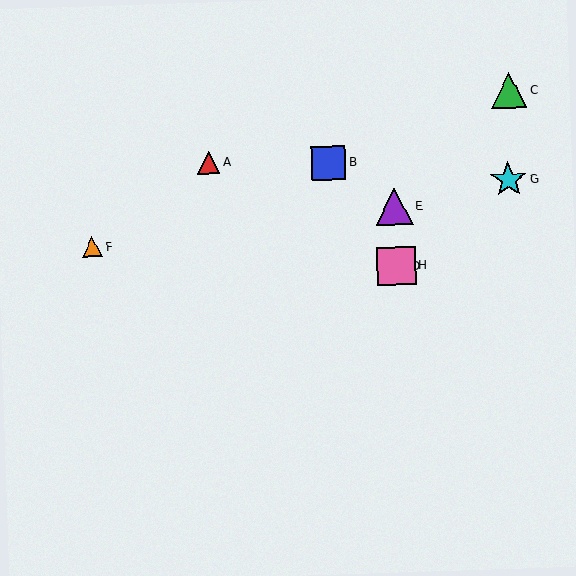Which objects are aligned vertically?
Objects D, E, H are aligned vertically.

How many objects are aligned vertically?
3 objects (D, E, H) are aligned vertically.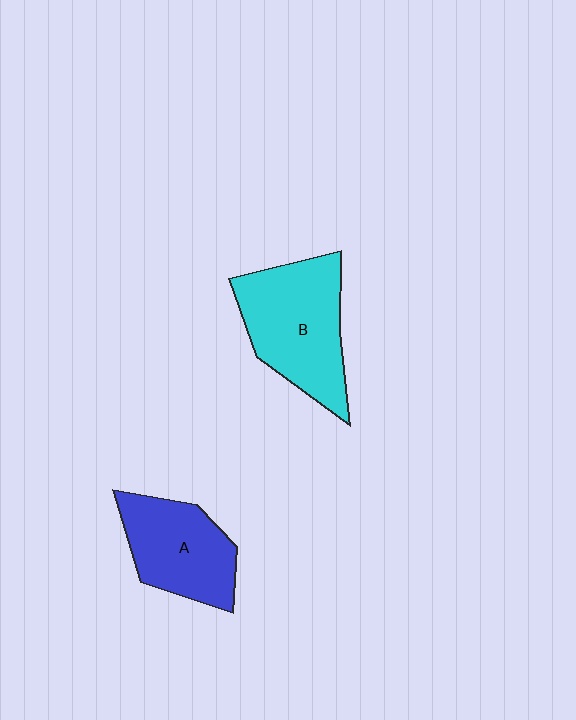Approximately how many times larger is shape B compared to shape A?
Approximately 1.3 times.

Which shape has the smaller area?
Shape A (blue).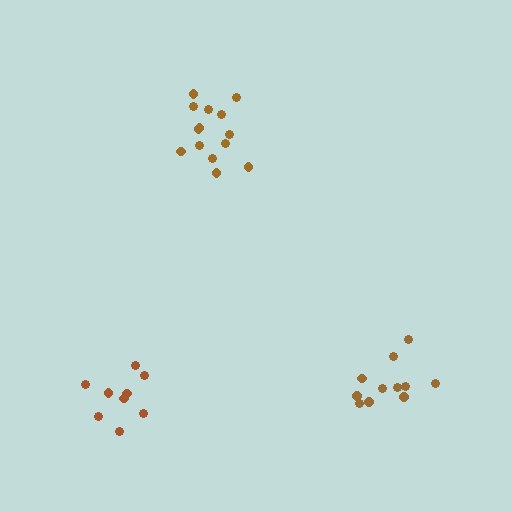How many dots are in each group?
Group 1: 12 dots, Group 2: 9 dots, Group 3: 14 dots (35 total).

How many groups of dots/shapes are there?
There are 3 groups.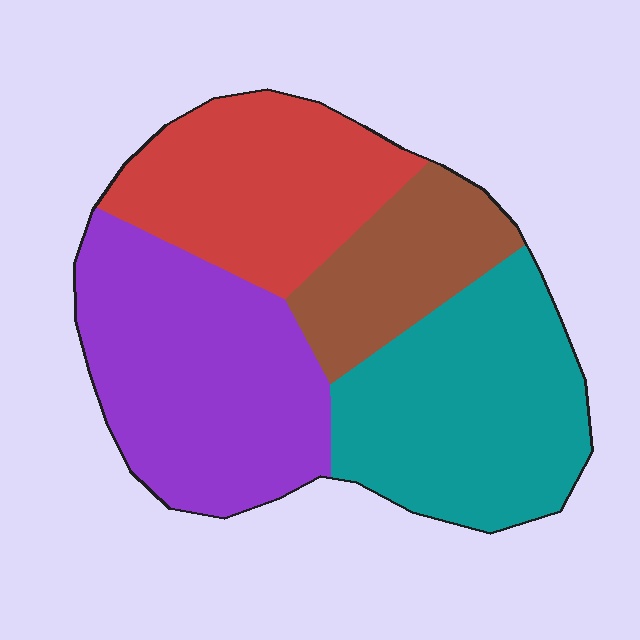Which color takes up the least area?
Brown, at roughly 15%.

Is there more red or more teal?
Teal.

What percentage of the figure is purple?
Purple takes up between a sixth and a third of the figure.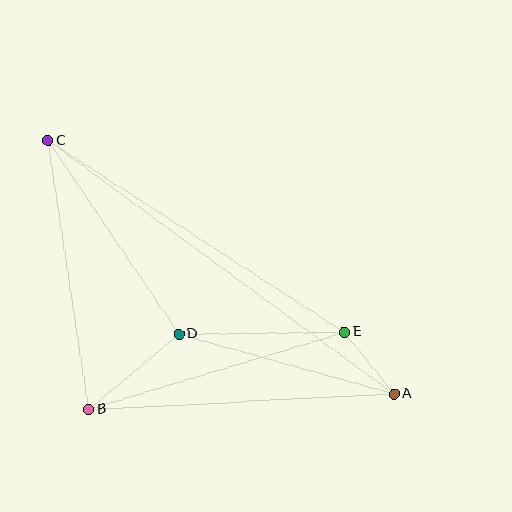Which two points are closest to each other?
Points A and E are closest to each other.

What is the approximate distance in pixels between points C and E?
The distance between C and E is approximately 353 pixels.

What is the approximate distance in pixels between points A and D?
The distance between A and D is approximately 223 pixels.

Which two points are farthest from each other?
Points A and C are farthest from each other.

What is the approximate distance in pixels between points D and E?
The distance between D and E is approximately 166 pixels.